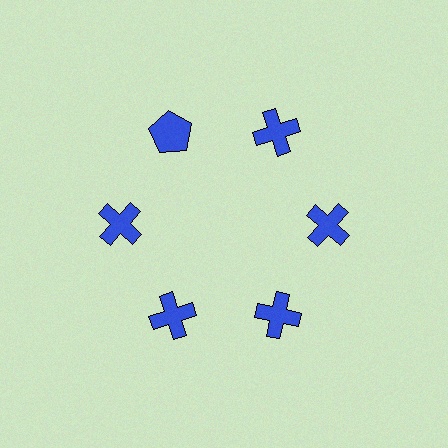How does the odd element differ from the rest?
It has a different shape: pentagon instead of cross.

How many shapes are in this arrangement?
There are 6 shapes arranged in a ring pattern.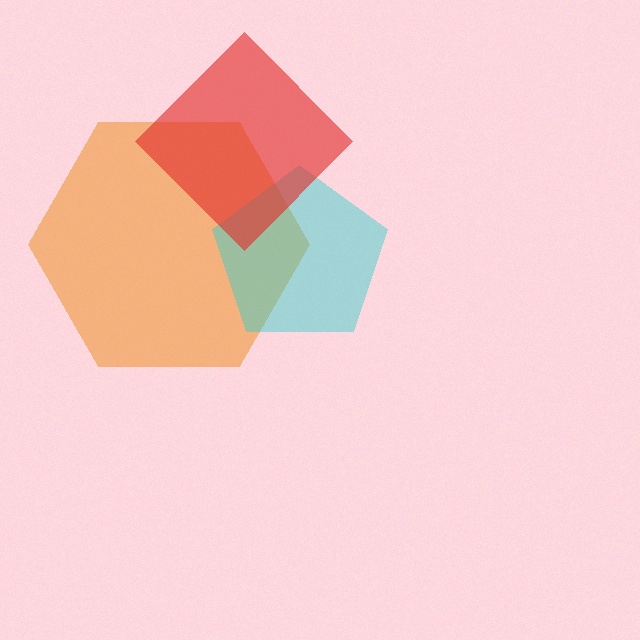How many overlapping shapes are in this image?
There are 3 overlapping shapes in the image.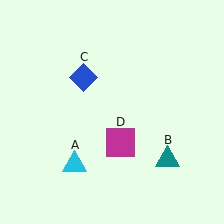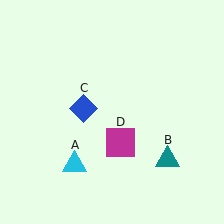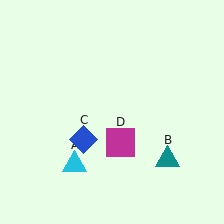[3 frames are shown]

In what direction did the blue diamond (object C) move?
The blue diamond (object C) moved down.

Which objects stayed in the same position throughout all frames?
Cyan triangle (object A) and teal triangle (object B) and magenta square (object D) remained stationary.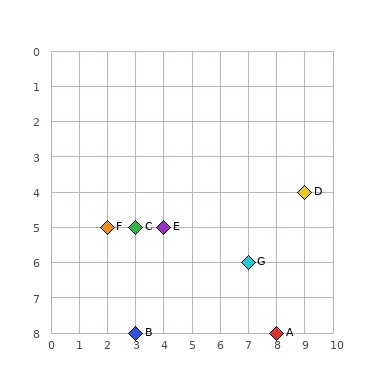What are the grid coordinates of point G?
Point G is at grid coordinates (7, 6).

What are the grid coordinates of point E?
Point E is at grid coordinates (4, 5).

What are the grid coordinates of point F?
Point F is at grid coordinates (2, 5).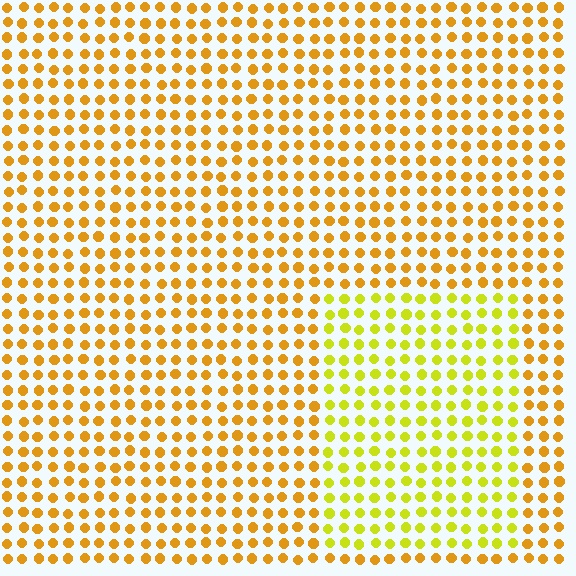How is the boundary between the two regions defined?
The boundary is defined purely by a slight shift in hue (about 30 degrees). Spacing, size, and orientation are identical on both sides.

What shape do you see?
I see a rectangle.